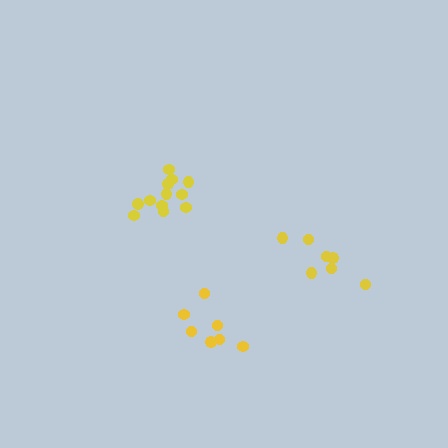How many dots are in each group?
Group 1: 12 dots, Group 2: 7 dots, Group 3: 7 dots (26 total).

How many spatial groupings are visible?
There are 3 spatial groupings.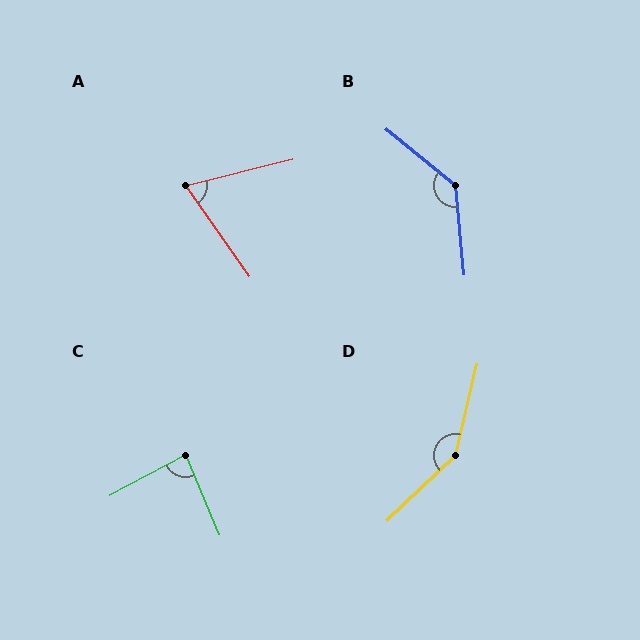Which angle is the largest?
D, at approximately 147 degrees.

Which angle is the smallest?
A, at approximately 69 degrees.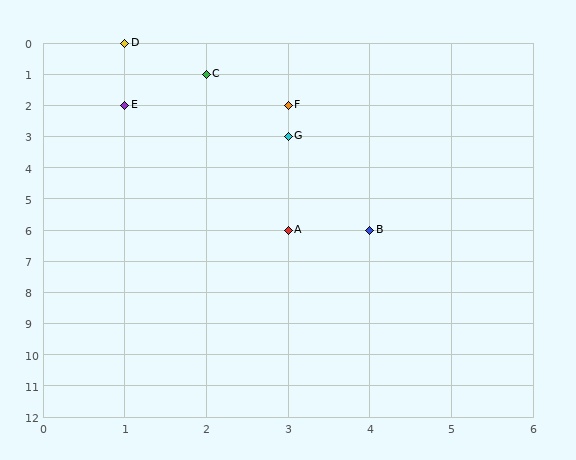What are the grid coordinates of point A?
Point A is at grid coordinates (3, 6).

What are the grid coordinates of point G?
Point G is at grid coordinates (3, 3).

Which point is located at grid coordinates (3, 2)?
Point F is at (3, 2).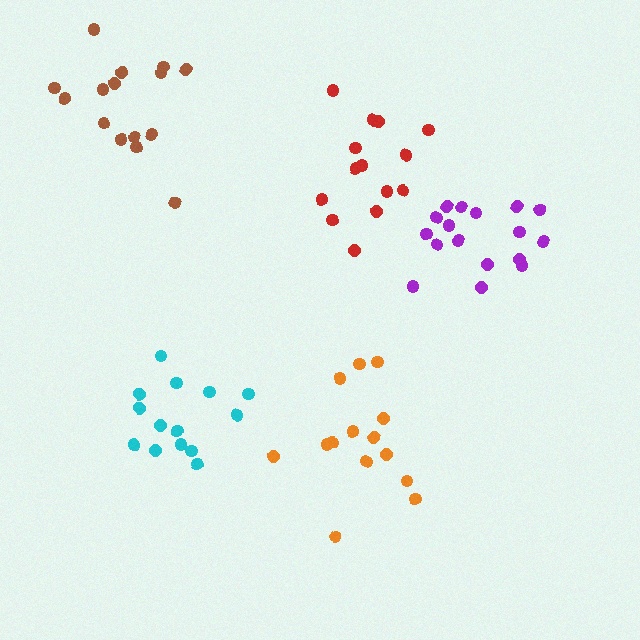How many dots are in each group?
Group 1: 14 dots, Group 2: 15 dots, Group 3: 17 dots, Group 4: 14 dots, Group 5: 14 dots (74 total).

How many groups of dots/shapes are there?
There are 5 groups.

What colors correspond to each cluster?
The clusters are colored: orange, brown, purple, red, cyan.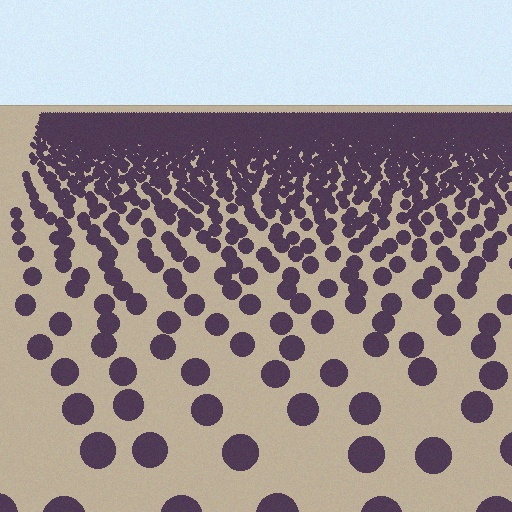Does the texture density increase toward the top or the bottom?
Density increases toward the top.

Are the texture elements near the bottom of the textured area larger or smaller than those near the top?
Larger. Near the bottom, elements are closer to the viewer and appear at a bigger on-screen size.